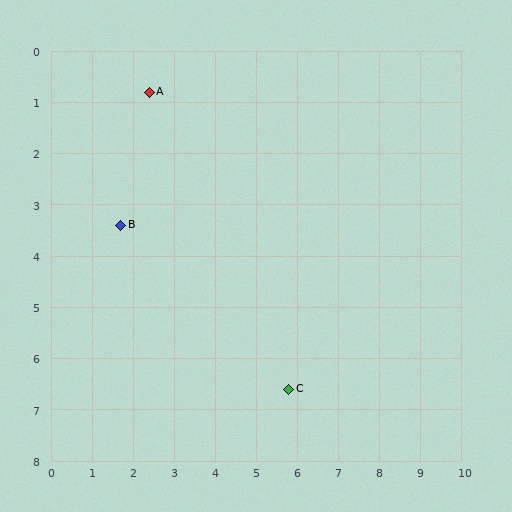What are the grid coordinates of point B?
Point B is at approximately (1.7, 3.4).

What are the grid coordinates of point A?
Point A is at approximately (2.4, 0.8).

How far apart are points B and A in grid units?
Points B and A are about 2.7 grid units apart.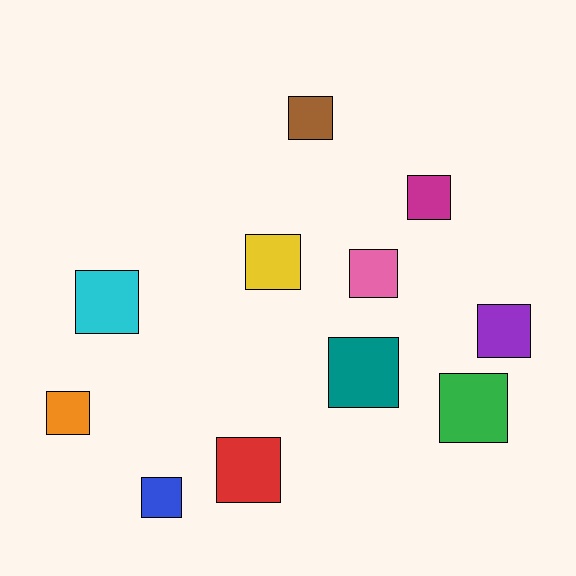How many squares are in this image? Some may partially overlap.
There are 11 squares.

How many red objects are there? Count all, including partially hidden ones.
There is 1 red object.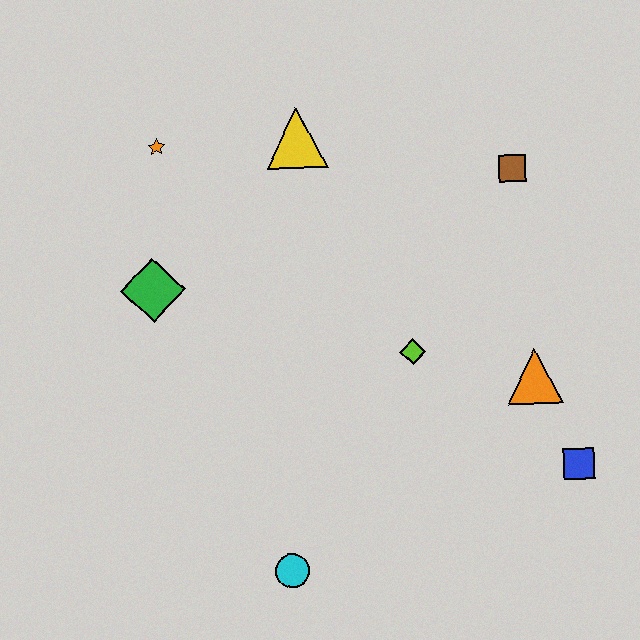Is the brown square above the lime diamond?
Yes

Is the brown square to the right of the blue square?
No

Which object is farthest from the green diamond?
The blue square is farthest from the green diamond.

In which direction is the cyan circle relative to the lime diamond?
The cyan circle is below the lime diamond.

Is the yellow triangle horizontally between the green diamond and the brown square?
Yes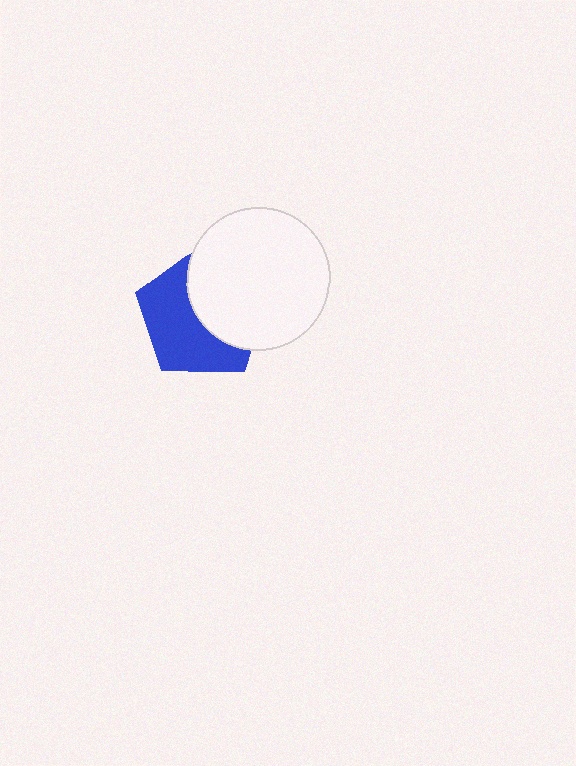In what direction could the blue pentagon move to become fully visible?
The blue pentagon could move left. That would shift it out from behind the white circle entirely.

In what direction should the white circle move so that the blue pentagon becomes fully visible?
The white circle should move right. That is the shortest direction to clear the overlap and leave the blue pentagon fully visible.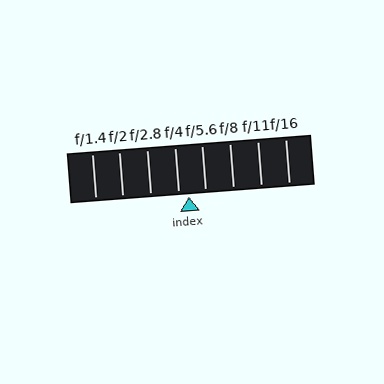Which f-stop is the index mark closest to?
The index mark is closest to f/4.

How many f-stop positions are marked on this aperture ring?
There are 8 f-stop positions marked.